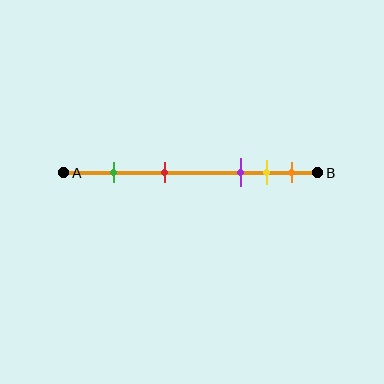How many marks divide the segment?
There are 5 marks dividing the segment.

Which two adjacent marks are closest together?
The yellow and orange marks are the closest adjacent pair.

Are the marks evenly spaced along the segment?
No, the marks are not evenly spaced.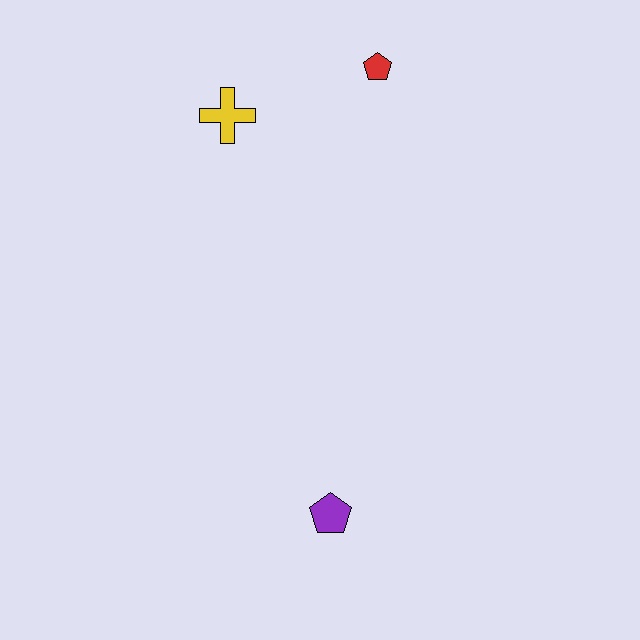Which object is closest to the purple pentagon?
The yellow cross is closest to the purple pentagon.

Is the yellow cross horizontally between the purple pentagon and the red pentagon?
No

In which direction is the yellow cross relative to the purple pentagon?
The yellow cross is above the purple pentagon.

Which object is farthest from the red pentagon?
The purple pentagon is farthest from the red pentagon.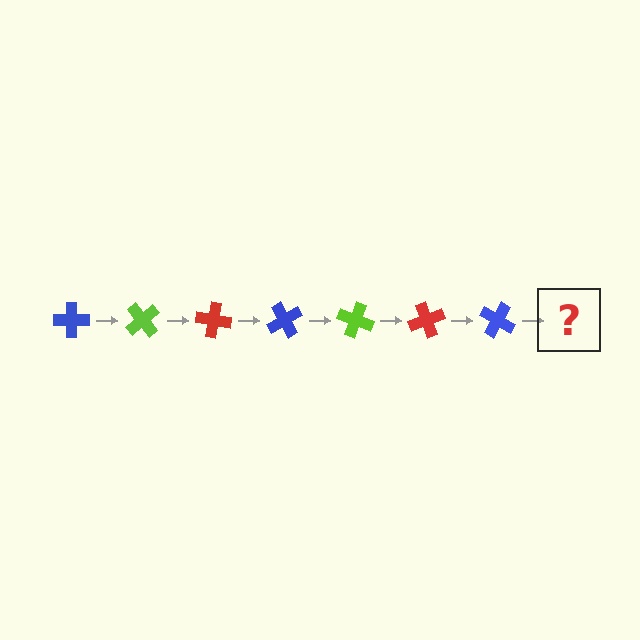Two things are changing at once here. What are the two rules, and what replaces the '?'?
The two rules are that it rotates 50 degrees each step and the color cycles through blue, lime, and red. The '?' should be a lime cross, rotated 350 degrees from the start.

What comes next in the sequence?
The next element should be a lime cross, rotated 350 degrees from the start.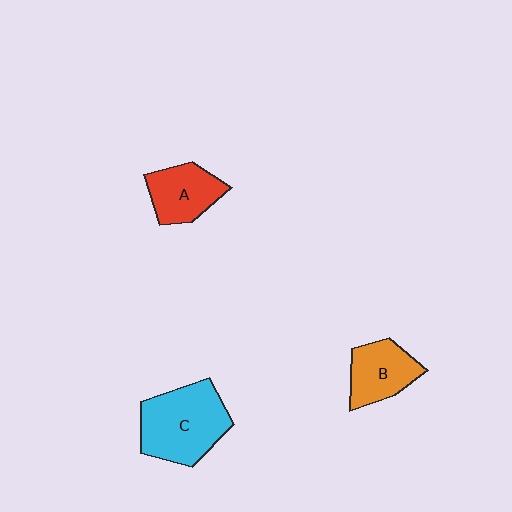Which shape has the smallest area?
Shape A (red).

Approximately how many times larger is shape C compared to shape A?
Approximately 1.6 times.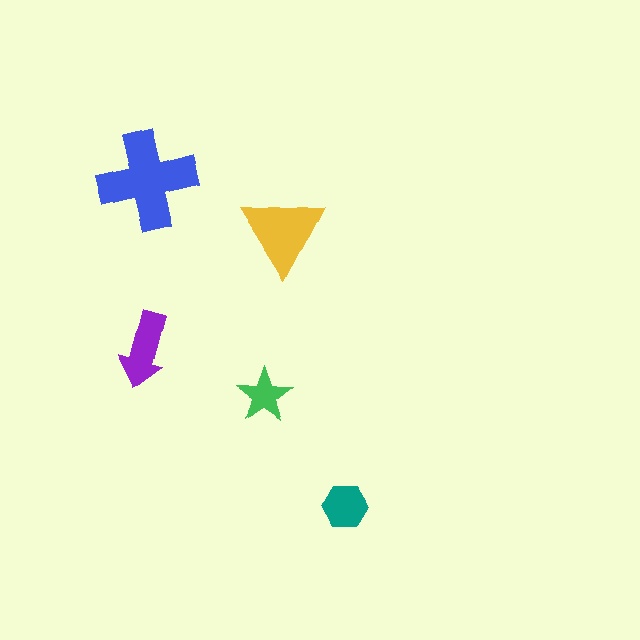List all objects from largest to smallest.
The blue cross, the yellow triangle, the purple arrow, the teal hexagon, the green star.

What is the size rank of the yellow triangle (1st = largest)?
2nd.